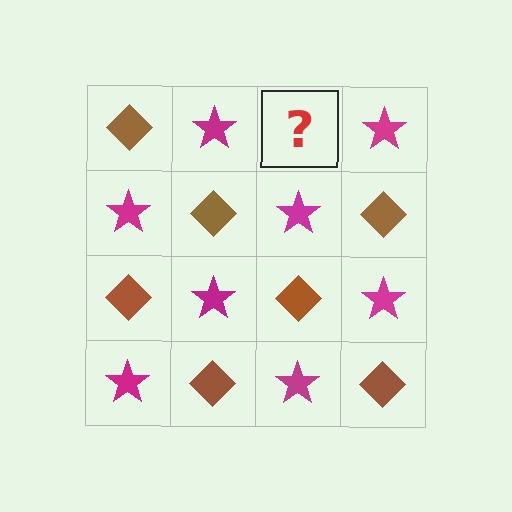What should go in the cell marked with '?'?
The missing cell should contain a brown diamond.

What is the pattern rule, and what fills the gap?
The rule is that it alternates brown diamond and magenta star in a checkerboard pattern. The gap should be filled with a brown diamond.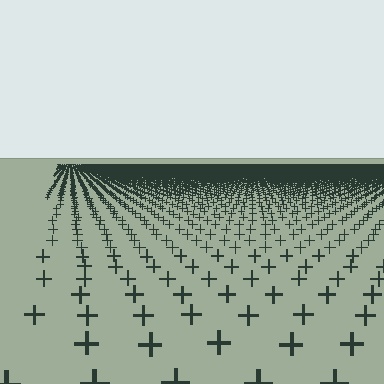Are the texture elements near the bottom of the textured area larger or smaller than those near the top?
Larger. Near the bottom, elements are closer to the viewer and appear at a bigger on-screen size.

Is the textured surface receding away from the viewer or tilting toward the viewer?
The surface is receding away from the viewer. Texture elements get smaller and denser toward the top.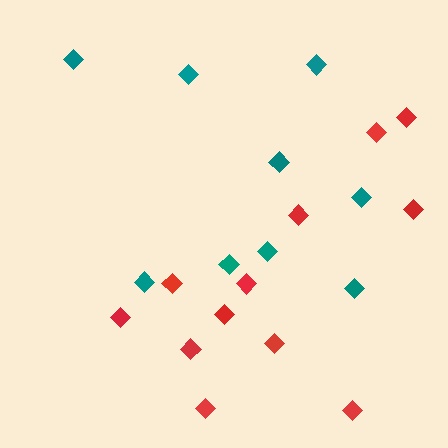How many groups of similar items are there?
There are 2 groups: one group of red diamonds (12) and one group of teal diamonds (9).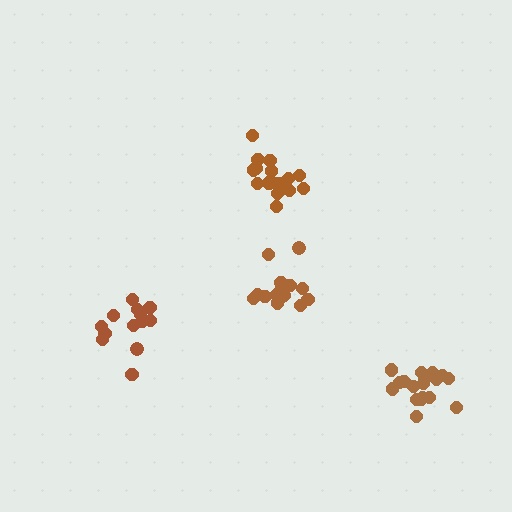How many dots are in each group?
Group 1: 18 dots, Group 2: 18 dots, Group 3: 14 dots, Group 4: 18 dots (68 total).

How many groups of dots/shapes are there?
There are 4 groups.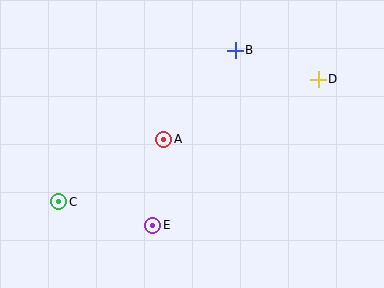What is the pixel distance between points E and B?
The distance between E and B is 194 pixels.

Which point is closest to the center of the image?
Point A at (164, 139) is closest to the center.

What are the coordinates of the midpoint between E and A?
The midpoint between E and A is at (158, 182).